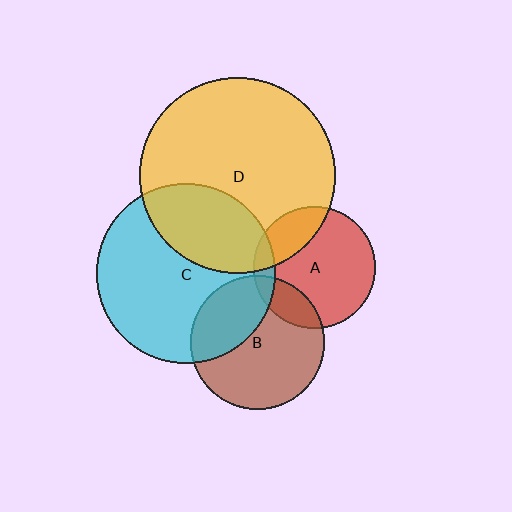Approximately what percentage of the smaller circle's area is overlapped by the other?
Approximately 25%.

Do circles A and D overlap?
Yes.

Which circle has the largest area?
Circle D (yellow).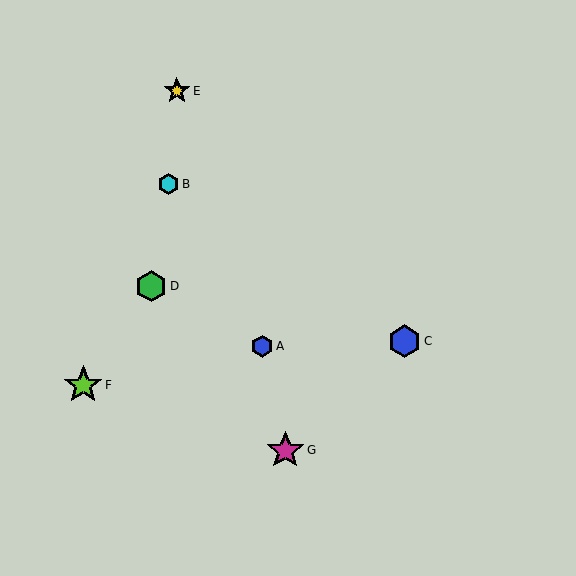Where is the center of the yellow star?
The center of the yellow star is at (177, 91).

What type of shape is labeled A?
Shape A is a blue hexagon.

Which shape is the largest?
The lime star (labeled F) is the largest.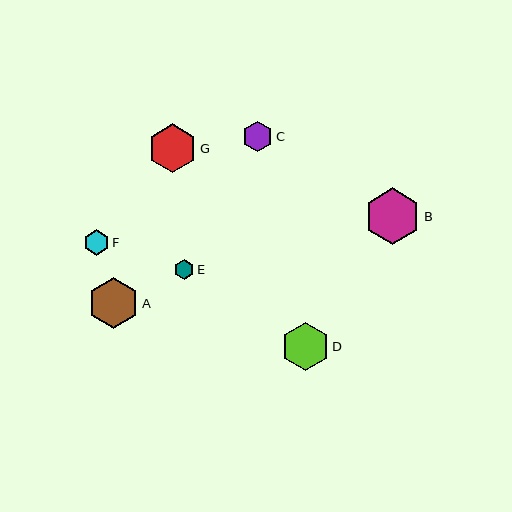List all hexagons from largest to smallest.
From largest to smallest: B, A, G, D, C, F, E.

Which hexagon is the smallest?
Hexagon E is the smallest with a size of approximately 20 pixels.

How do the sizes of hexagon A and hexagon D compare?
Hexagon A and hexagon D are approximately the same size.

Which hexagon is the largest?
Hexagon B is the largest with a size of approximately 57 pixels.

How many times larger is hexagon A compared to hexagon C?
Hexagon A is approximately 1.7 times the size of hexagon C.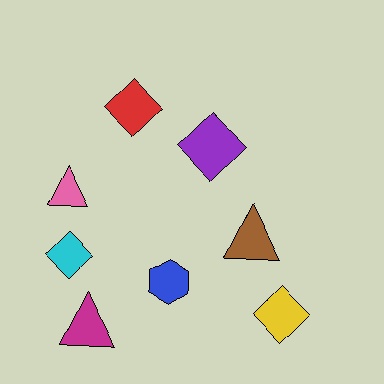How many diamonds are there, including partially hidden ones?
There are 4 diamonds.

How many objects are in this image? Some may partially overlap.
There are 8 objects.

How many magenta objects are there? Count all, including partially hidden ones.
There is 1 magenta object.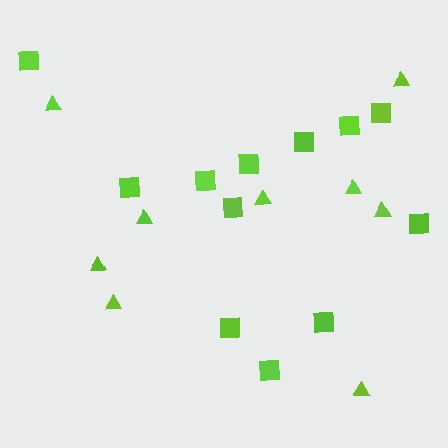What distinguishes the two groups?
There are 2 groups: one group of triangles (9) and one group of squares (12).